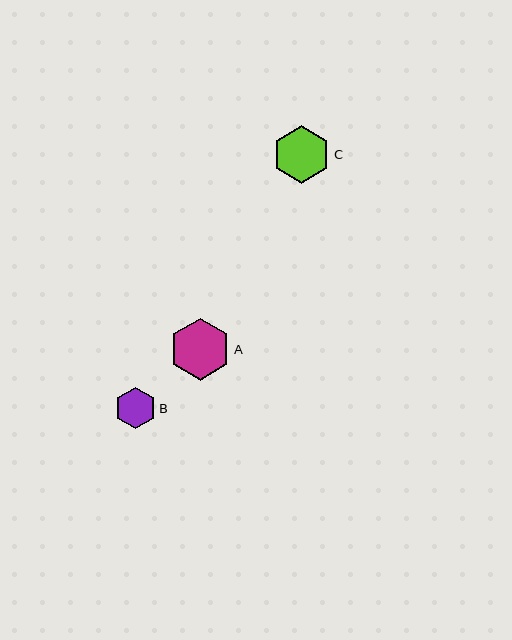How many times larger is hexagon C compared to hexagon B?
Hexagon C is approximately 1.4 times the size of hexagon B.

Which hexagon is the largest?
Hexagon A is the largest with a size of approximately 62 pixels.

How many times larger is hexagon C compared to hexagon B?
Hexagon C is approximately 1.4 times the size of hexagon B.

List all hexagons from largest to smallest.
From largest to smallest: A, C, B.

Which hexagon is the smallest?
Hexagon B is the smallest with a size of approximately 41 pixels.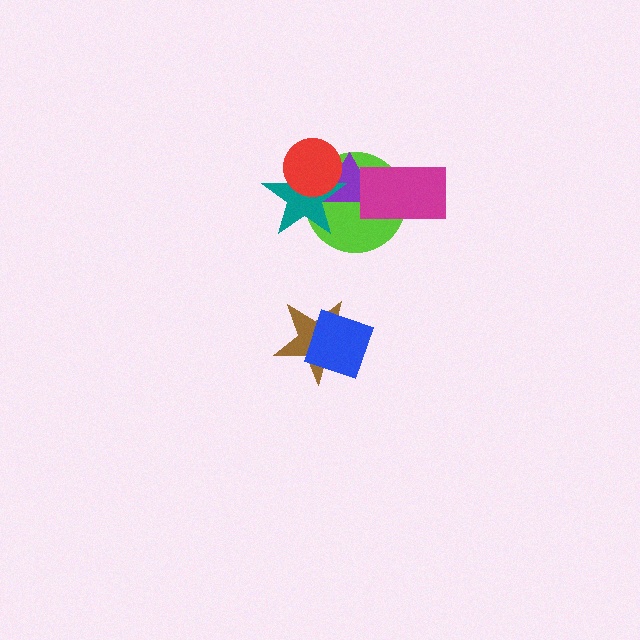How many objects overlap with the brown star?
1 object overlaps with the brown star.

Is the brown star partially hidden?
Yes, it is partially covered by another shape.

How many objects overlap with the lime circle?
4 objects overlap with the lime circle.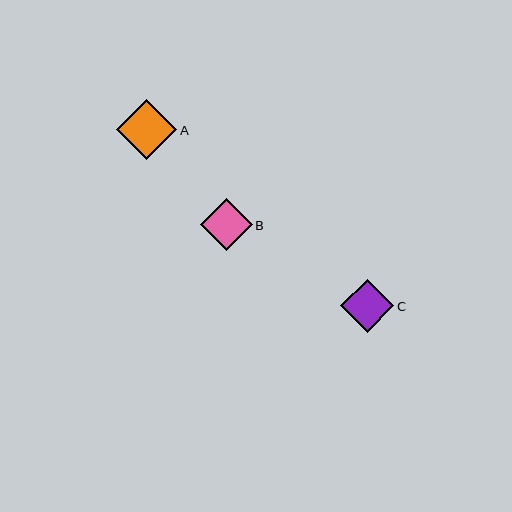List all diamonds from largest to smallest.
From largest to smallest: A, C, B.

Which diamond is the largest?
Diamond A is the largest with a size of approximately 61 pixels.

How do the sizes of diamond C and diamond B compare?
Diamond C and diamond B are approximately the same size.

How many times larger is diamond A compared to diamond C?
Diamond A is approximately 1.1 times the size of diamond C.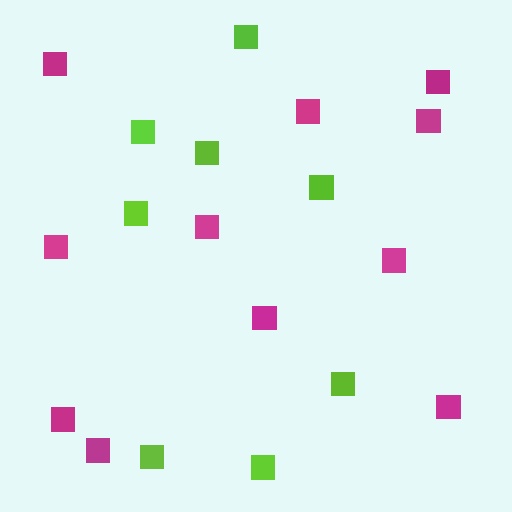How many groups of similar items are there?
There are 2 groups: one group of lime squares (8) and one group of magenta squares (11).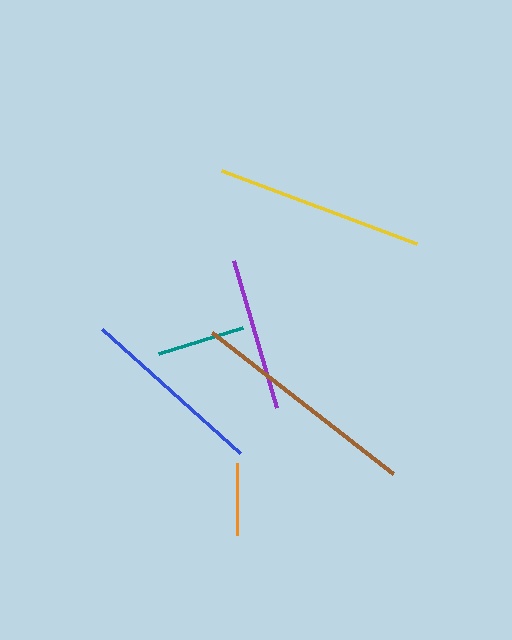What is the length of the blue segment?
The blue segment is approximately 186 pixels long.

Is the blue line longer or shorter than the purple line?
The blue line is longer than the purple line.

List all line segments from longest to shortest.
From longest to shortest: brown, yellow, blue, purple, teal, orange.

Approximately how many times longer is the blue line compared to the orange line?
The blue line is approximately 2.6 times the length of the orange line.